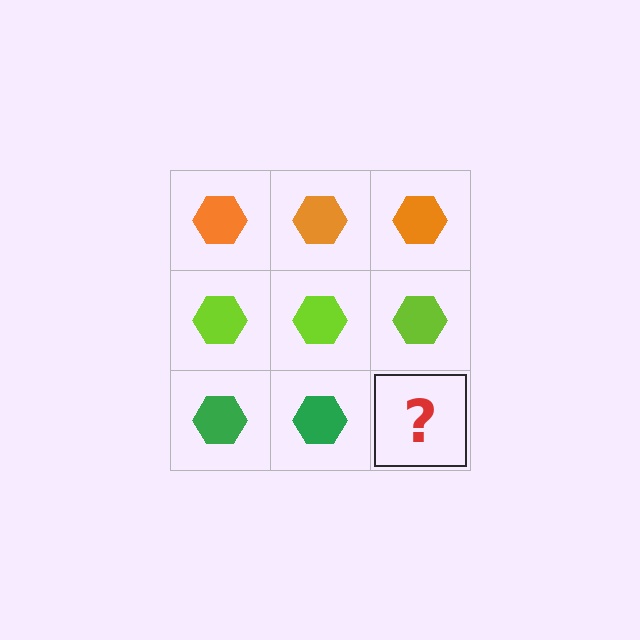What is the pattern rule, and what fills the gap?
The rule is that each row has a consistent color. The gap should be filled with a green hexagon.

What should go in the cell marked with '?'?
The missing cell should contain a green hexagon.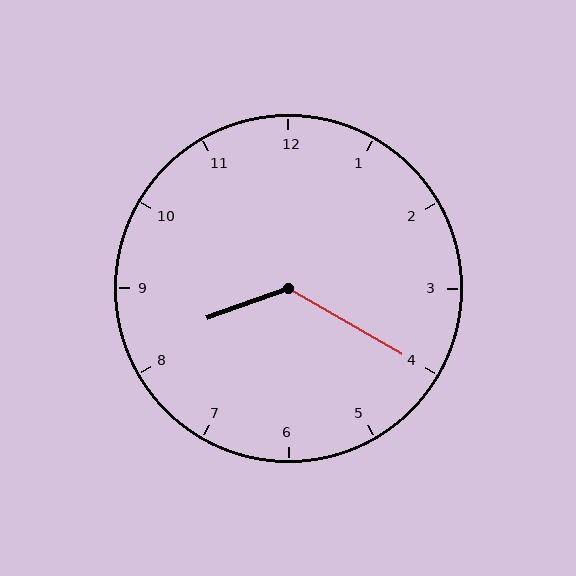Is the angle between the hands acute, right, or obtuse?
It is obtuse.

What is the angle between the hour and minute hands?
Approximately 130 degrees.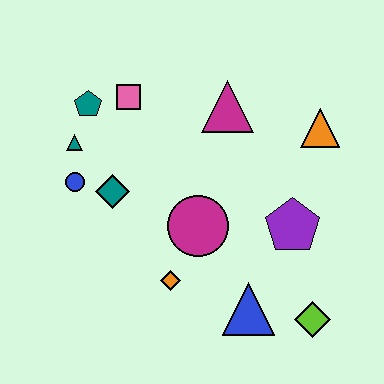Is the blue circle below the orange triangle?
Yes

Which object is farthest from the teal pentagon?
The lime diamond is farthest from the teal pentagon.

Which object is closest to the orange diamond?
The magenta circle is closest to the orange diamond.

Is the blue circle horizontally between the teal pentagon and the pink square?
No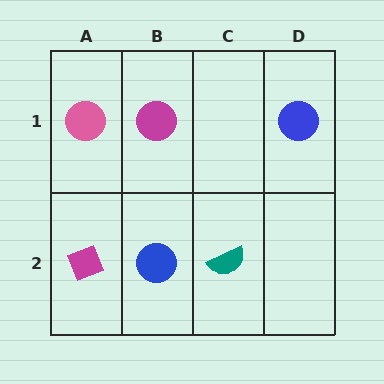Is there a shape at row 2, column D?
No, that cell is empty.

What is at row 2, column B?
A blue circle.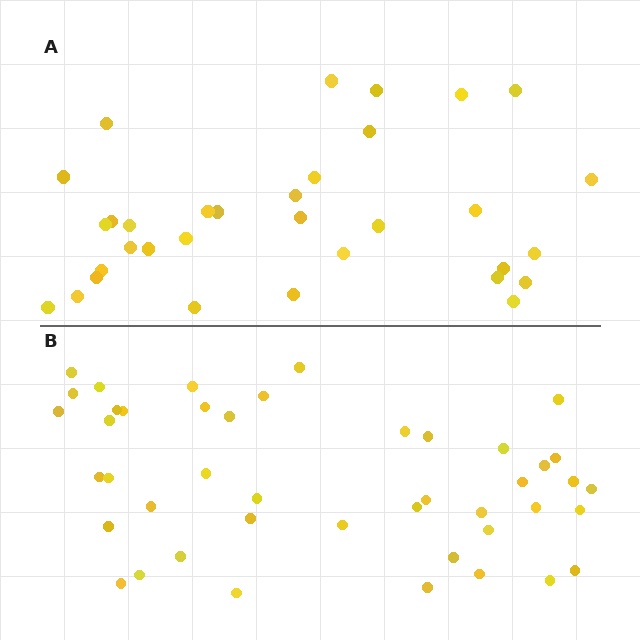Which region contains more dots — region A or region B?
Region B (the bottom region) has more dots.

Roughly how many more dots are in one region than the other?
Region B has roughly 12 or so more dots than region A.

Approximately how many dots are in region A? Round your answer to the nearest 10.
About 30 dots. (The exact count is 33, which rounds to 30.)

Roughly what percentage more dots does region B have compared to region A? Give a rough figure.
About 35% more.